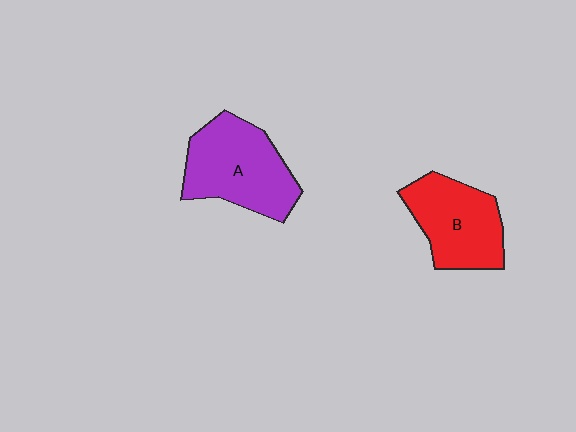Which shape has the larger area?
Shape A (purple).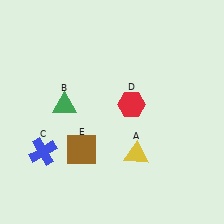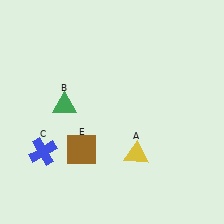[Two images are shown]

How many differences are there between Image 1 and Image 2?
There is 1 difference between the two images.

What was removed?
The red hexagon (D) was removed in Image 2.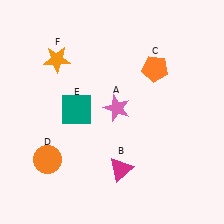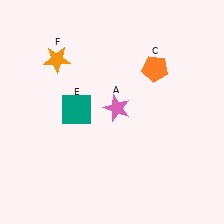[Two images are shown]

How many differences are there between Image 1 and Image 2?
There are 2 differences between the two images.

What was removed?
The magenta triangle (B), the orange circle (D) were removed in Image 2.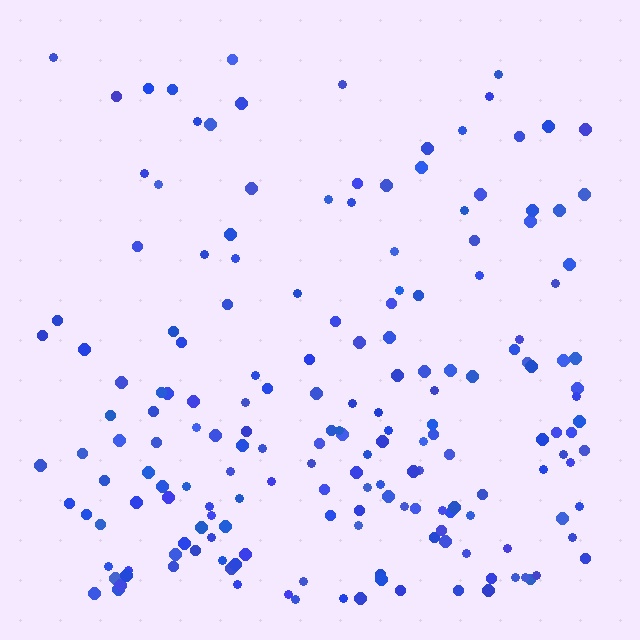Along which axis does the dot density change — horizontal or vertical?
Vertical.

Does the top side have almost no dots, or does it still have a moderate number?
Still a moderate number, just noticeably fewer than the bottom.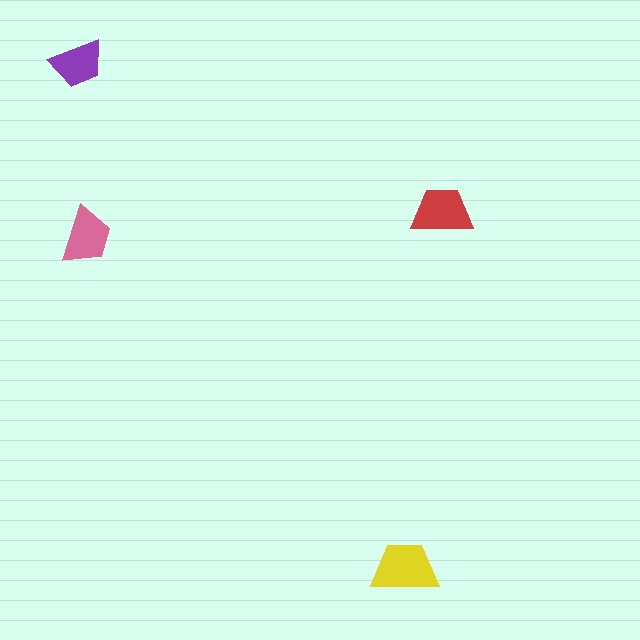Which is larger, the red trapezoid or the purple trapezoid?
The red one.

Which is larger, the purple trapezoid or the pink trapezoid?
The pink one.